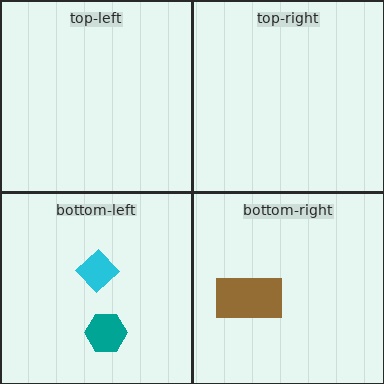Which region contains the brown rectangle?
The bottom-right region.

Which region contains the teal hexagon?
The bottom-left region.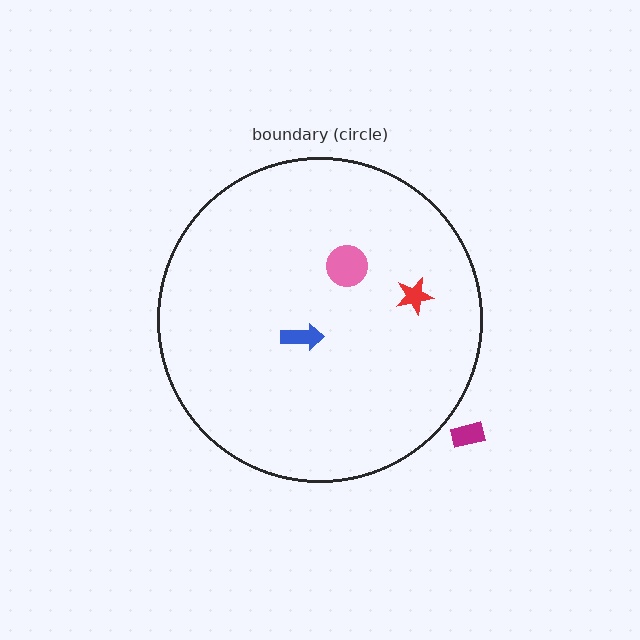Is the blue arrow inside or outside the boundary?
Inside.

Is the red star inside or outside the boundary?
Inside.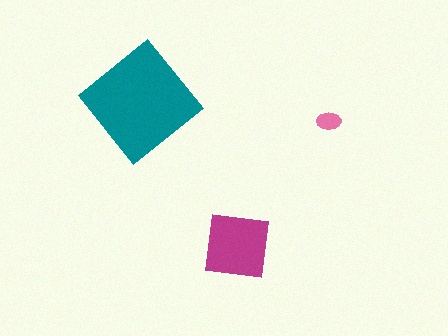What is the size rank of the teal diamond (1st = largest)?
1st.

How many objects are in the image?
There are 3 objects in the image.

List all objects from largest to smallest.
The teal diamond, the magenta square, the pink ellipse.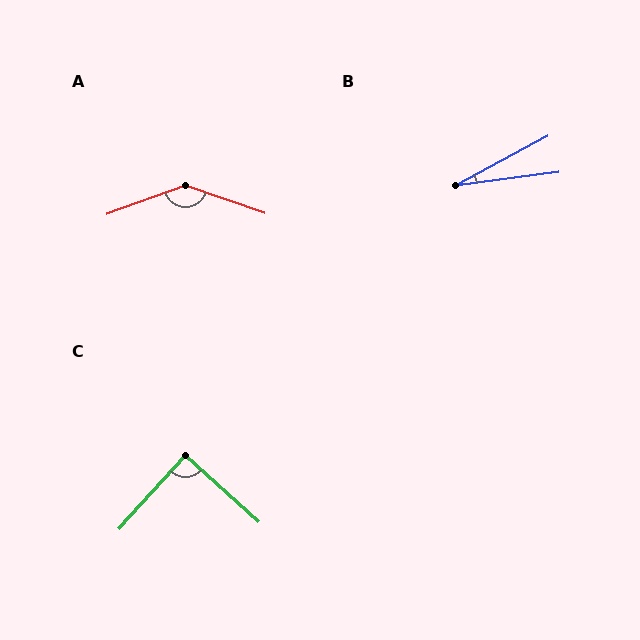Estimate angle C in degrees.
Approximately 90 degrees.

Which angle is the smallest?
B, at approximately 21 degrees.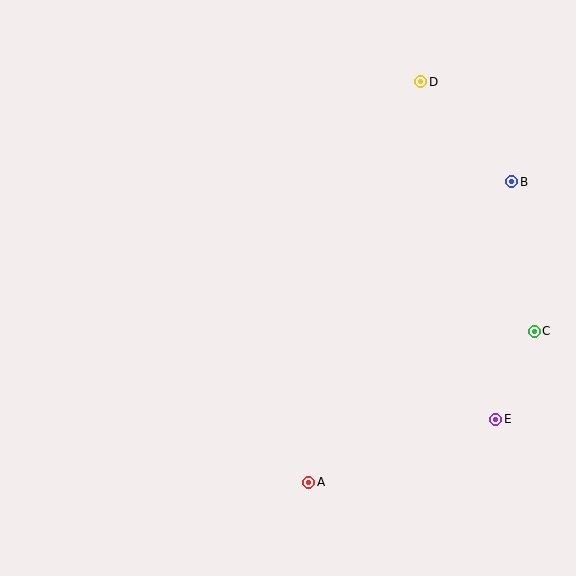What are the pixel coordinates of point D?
Point D is at (421, 82).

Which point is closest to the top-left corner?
Point D is closest to the top-left corner.